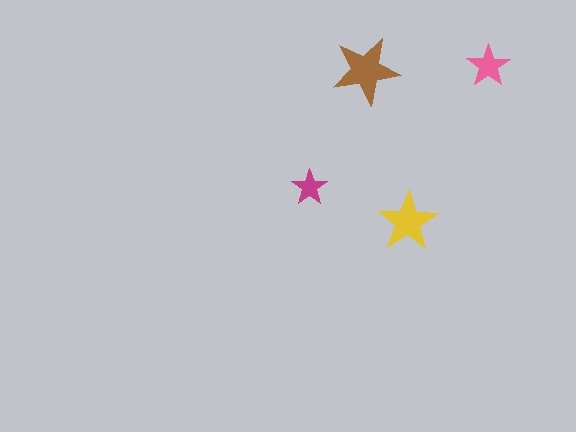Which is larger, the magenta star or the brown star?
The brown one.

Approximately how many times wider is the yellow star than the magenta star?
About 1.5 times wider.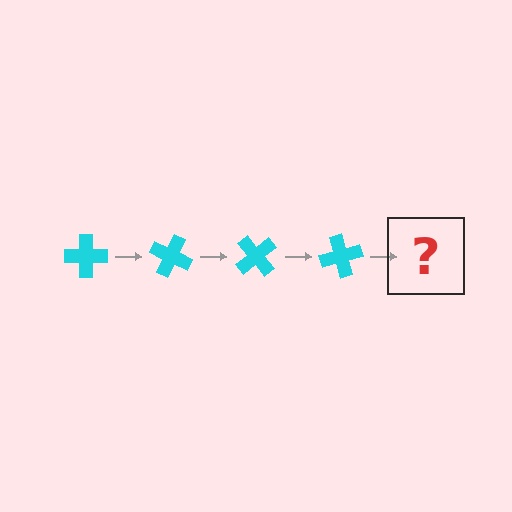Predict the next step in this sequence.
The next step is a cyan cross rotated 100 degrees.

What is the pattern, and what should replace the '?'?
The pattern is that the cross rotates 25 degrees each step. The '?' should be a cyan cross rotated 100 degrees.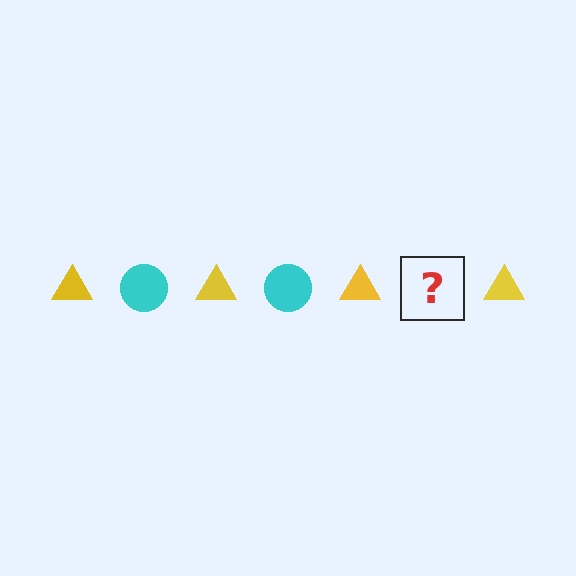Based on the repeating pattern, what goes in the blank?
The blank should be a cyan circle.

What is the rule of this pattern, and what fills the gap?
The rule is that the pattern alternates between yellow triangle and cyan circle. The gap should be filled with a cyan circle.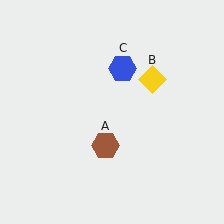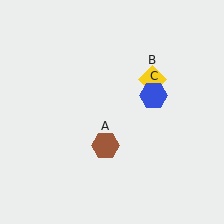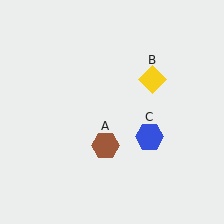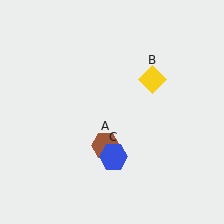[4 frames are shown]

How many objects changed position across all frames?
1 object changed position: blue hexagon (object C).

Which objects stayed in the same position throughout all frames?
Brown hexagon (object A) and yellow diamond (object B) remained stationary.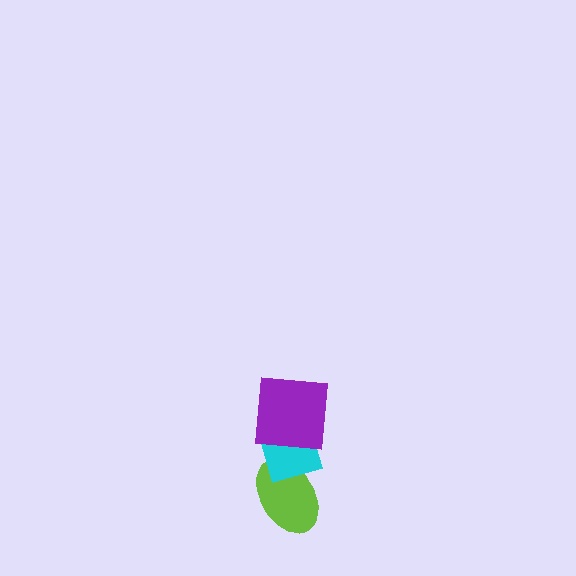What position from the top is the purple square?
The purple square is 1st from the top.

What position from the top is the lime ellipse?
The lime ellipse is 3rd from the top.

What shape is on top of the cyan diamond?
The purple square is on top of the cyan diamond.